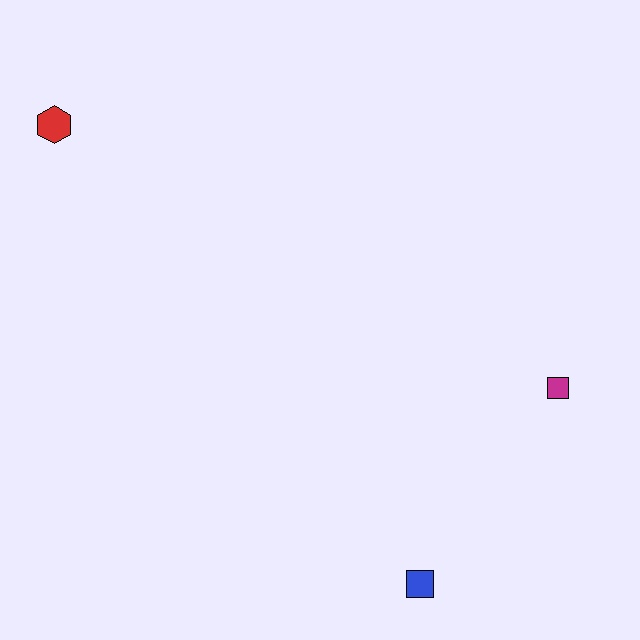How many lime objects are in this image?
There are no lime objects.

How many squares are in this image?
There are 2 squares.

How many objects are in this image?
There are 3 objects.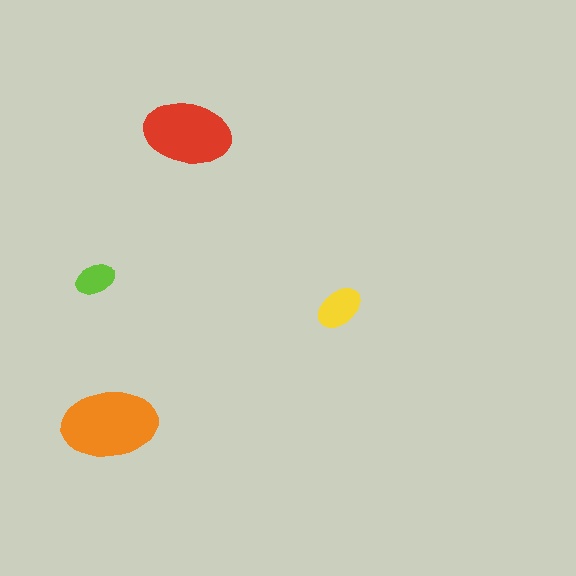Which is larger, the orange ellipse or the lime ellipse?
The orange one.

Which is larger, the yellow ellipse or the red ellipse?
The red one.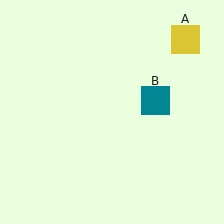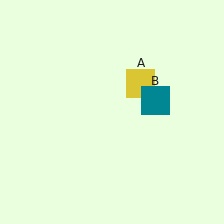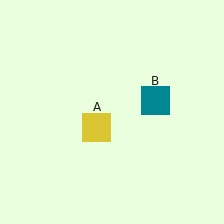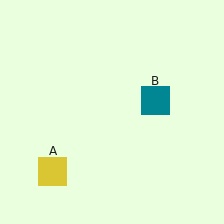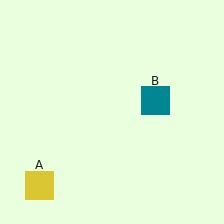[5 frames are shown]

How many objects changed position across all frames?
1 object changed position: yellow square (object A).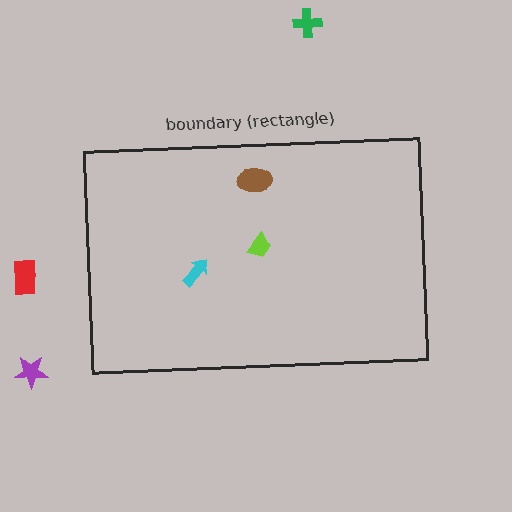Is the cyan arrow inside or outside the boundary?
Inside.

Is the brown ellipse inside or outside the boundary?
Inside.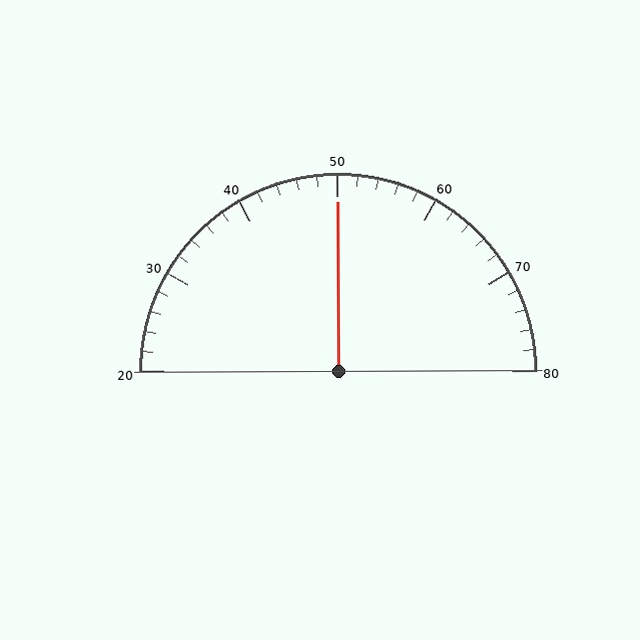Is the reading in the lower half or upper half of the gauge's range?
The reading is in the upper half of the range (20 to 80).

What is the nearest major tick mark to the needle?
The nearest major tick mark is 50.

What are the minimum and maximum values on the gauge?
The gauge ranges from 20 to 80.